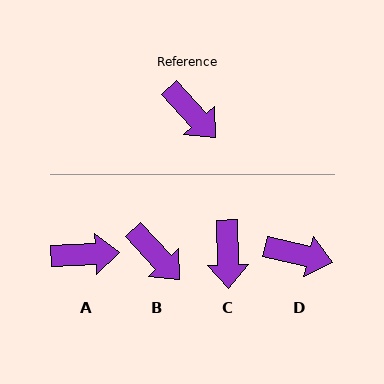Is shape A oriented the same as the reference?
No, it is off by about 50 degrees.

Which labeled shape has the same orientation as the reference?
B.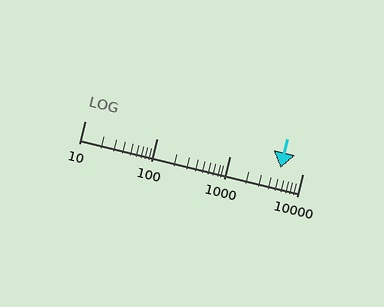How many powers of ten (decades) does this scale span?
The scale spans 3 decades, from 10 to 10000.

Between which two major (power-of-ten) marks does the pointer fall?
The pointer is between 1000 and 10000.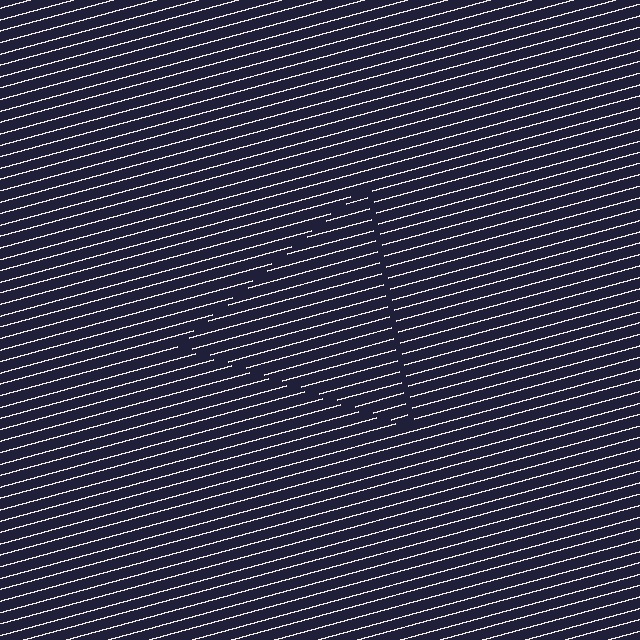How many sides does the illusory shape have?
3 sides — the line-ends trace a triangle.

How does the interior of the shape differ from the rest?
The interior of the shape contains the same grating, shifted by half a period — the contour is defined by the phase discontinuity where line-ends from the inner and outer gratings abut.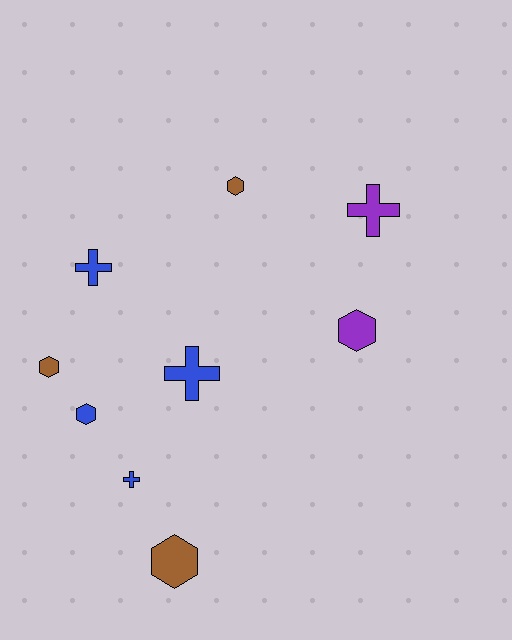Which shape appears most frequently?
Hexagon, with 5 objects.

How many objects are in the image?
There are 9 objects.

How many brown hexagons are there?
There are 3 brown hexagons.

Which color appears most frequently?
Blue, with 4 objects.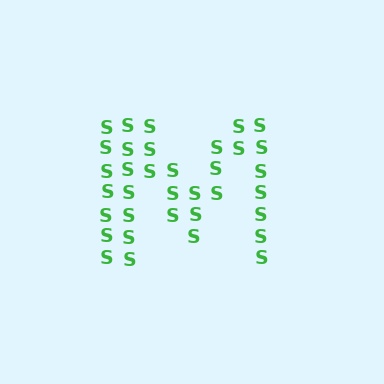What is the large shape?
The large shape is the letter M.